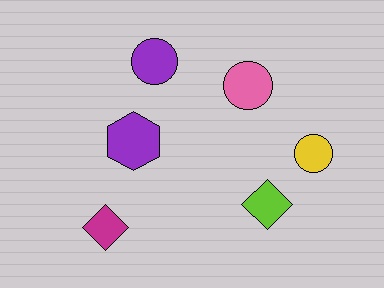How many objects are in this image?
There are 6 objects.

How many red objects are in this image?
There are no red objects.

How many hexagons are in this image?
There is 1 hexagon.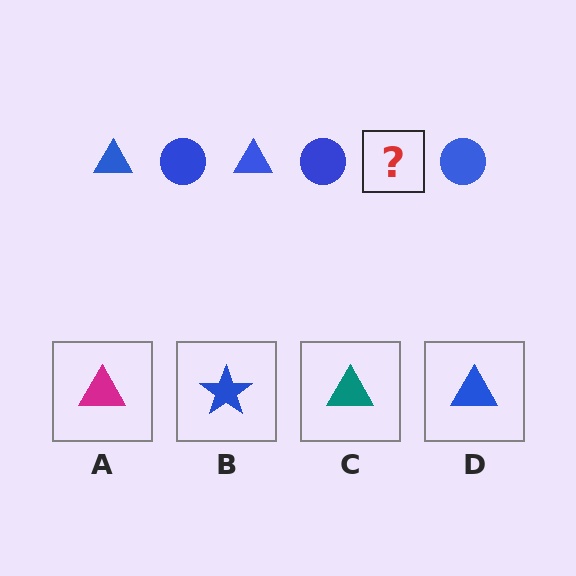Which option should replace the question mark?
Option D.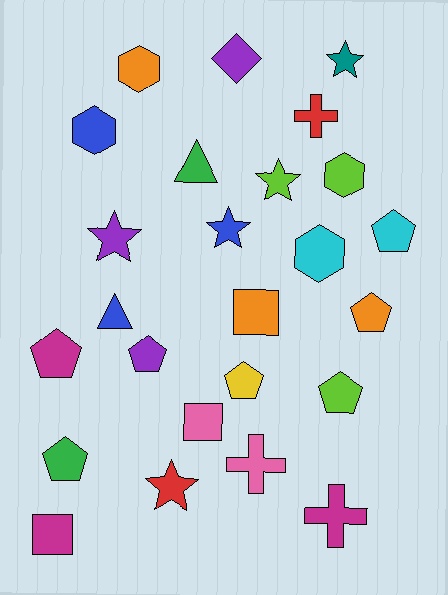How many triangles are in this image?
There are 2 triangles.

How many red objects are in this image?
There are 2 red objects.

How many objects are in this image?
There are 25 objects.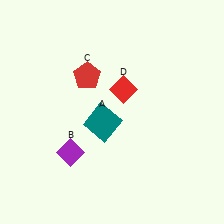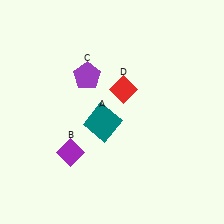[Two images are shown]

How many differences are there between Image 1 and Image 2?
There is 1 difference between the two images.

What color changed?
The pentagon (C) changed from red in Image 1 to purple in Image 2.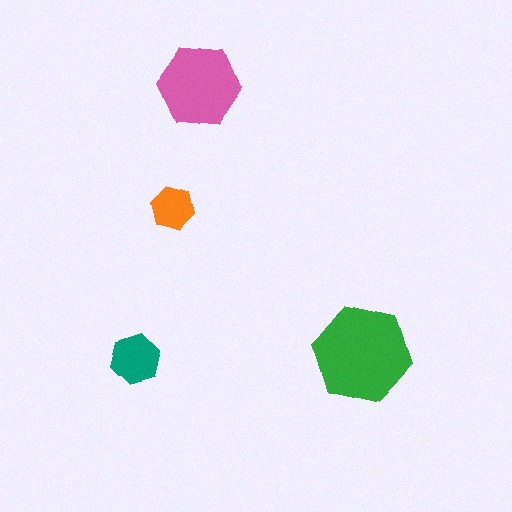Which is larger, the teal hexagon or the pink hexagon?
The pink one.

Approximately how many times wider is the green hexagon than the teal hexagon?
About 2 times wider.